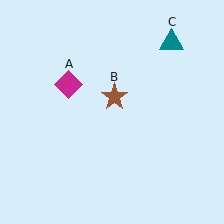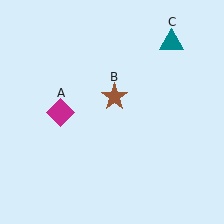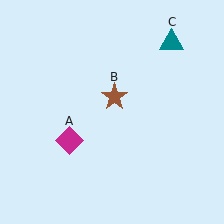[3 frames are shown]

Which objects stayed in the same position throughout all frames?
Brown star (object B) and teal triangle (object C) remained stationary.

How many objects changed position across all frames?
1 object changed position: magenta diamond (object A).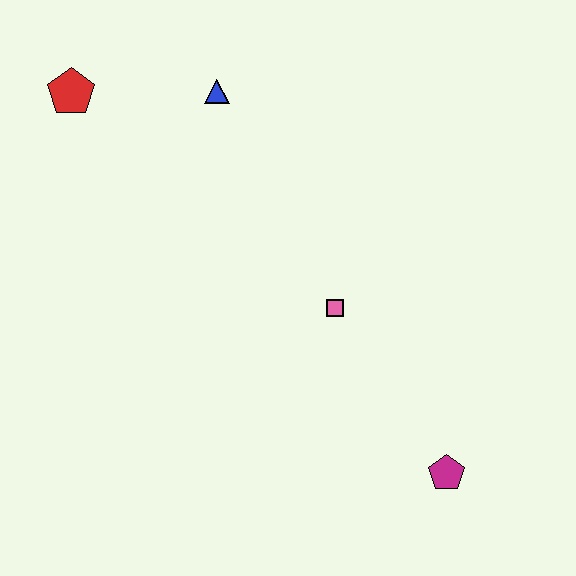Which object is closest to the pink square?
The magenta pentagon is closest to the pink square.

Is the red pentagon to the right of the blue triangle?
No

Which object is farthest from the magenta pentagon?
The red pentagon is farthest from the magenta pentagon.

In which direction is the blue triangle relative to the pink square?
The blue triangle is above the pink square.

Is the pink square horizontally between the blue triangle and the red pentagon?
No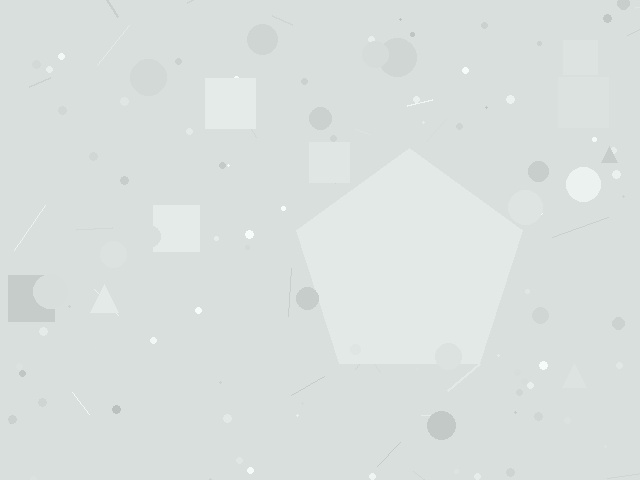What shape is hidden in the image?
A pentagon is hidden in the image.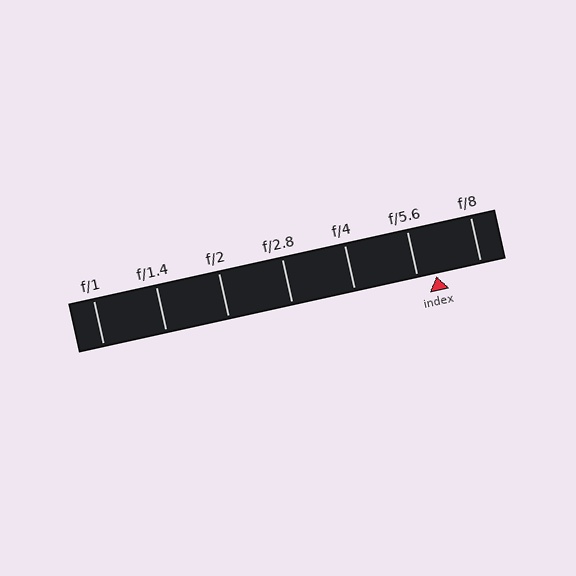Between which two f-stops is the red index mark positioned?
The index mark is between f/5.6 and f/8.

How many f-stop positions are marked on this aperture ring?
There are 7 f-stop positions marked.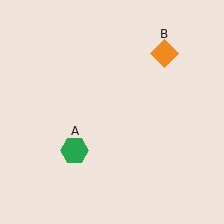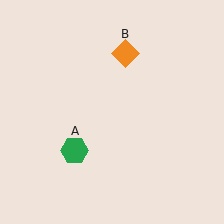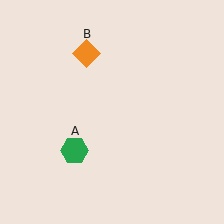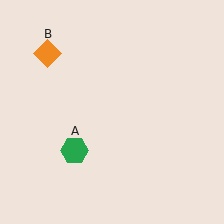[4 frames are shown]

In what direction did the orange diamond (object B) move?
The orange diamond (object B) moved left.